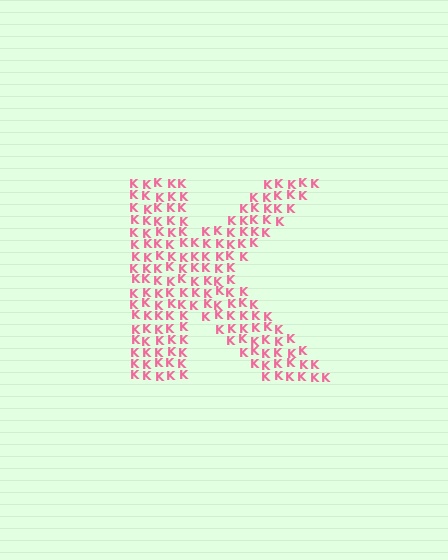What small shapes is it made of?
It is made of small letter K's.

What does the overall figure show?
The overall figure shows the letter K.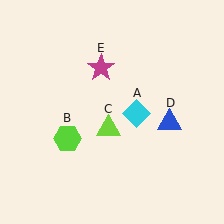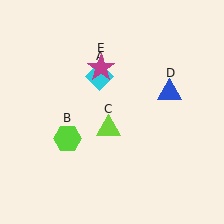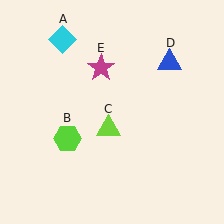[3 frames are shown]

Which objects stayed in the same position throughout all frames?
Lime hexagon (object B) and lime triangle (object C) and magenta star (object E) remained stationary.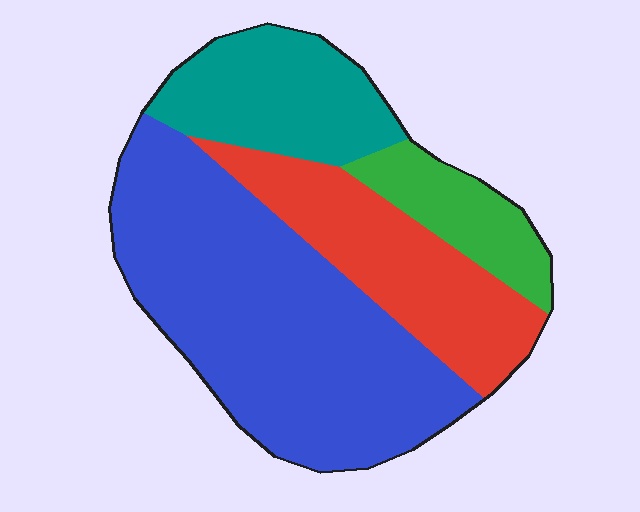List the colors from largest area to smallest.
From largest to smallest: blue, red, teal, green.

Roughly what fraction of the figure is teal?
Teal covers around 20% of the figure.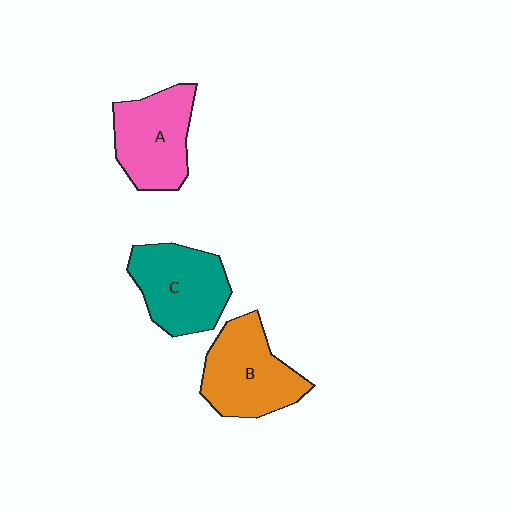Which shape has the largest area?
Shape B (orange).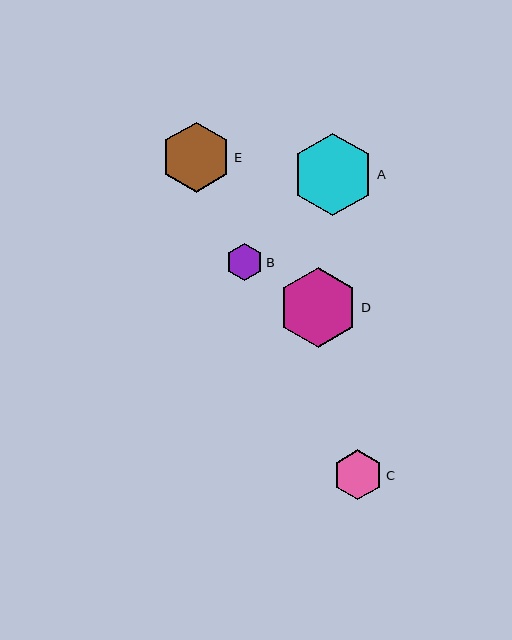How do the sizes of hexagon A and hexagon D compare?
Hexagon A and hexagon D are approximately the same size.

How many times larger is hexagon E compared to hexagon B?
Hexagon E is approximately 1.9 times the size of hexagon B.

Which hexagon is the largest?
Hexagon A is the largest with a size of approximately 83 pixels.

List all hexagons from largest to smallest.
From largest to smallest: A, D, E, C, B.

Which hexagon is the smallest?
Hexagon B is the smallest with a size of approximately 37 pixels.